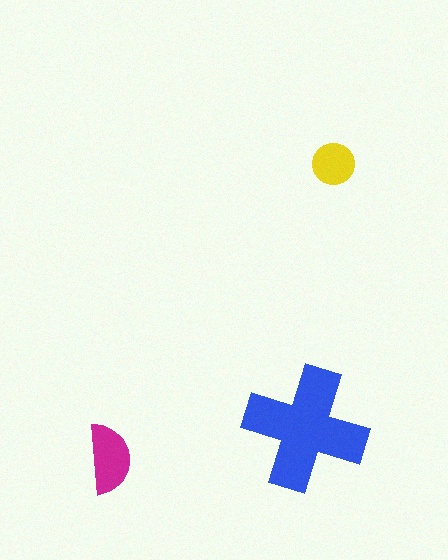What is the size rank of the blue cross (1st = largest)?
1st.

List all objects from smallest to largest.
The yellow circle, the magenta semicircle, the blue cross.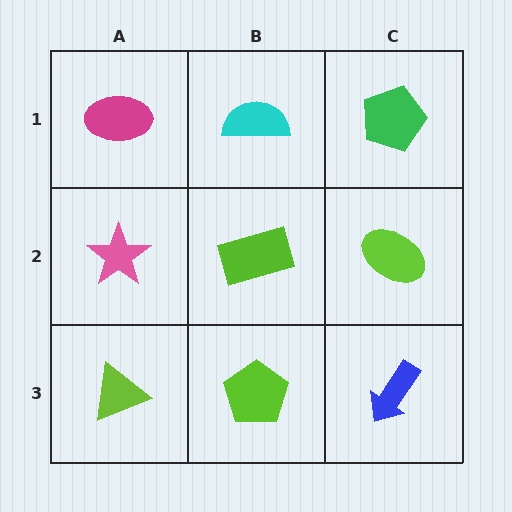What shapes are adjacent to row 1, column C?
A lime ellipse (row 2, column C), a cyan semicircle (row 1, column B).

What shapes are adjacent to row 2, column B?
A cyan semicircle (row 1, column B), a lime pentagon (row 3, column B), a pink star (row 2, column A), a lime ellipse (row 2, column C).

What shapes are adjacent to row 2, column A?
A magenta ellipse (row 1, column A), a lime triangle (row 3, column A), a lime rectangle (row 2, column B).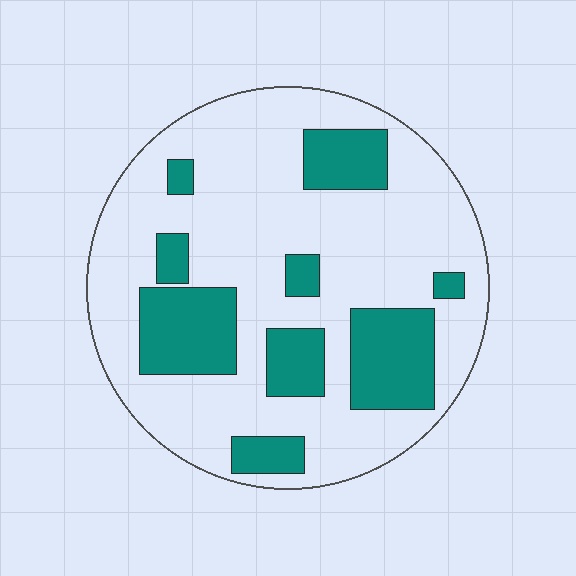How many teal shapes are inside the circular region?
9.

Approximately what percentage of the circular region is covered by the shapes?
Approximately 25%.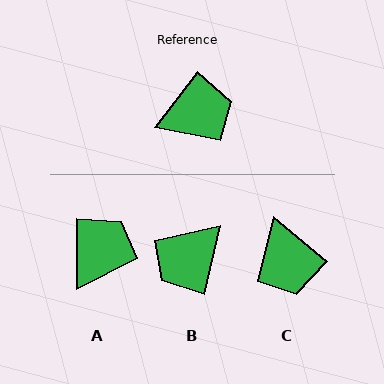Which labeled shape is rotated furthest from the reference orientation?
B, about 155 degrees away.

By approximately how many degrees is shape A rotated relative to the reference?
Approximately 38 degrees counter-clockwise.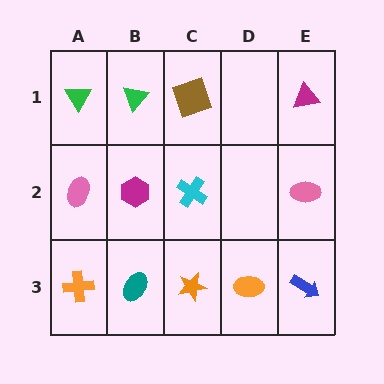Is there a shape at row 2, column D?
No, that cell is empty.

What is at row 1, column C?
A brown square.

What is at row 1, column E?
A magenta triangle.